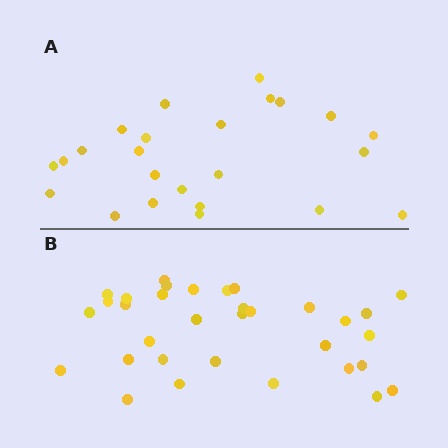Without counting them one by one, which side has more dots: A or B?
Region B (the bottom region) has more dots.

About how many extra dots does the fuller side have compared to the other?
Region B has roughly 8 or so more dots than region A.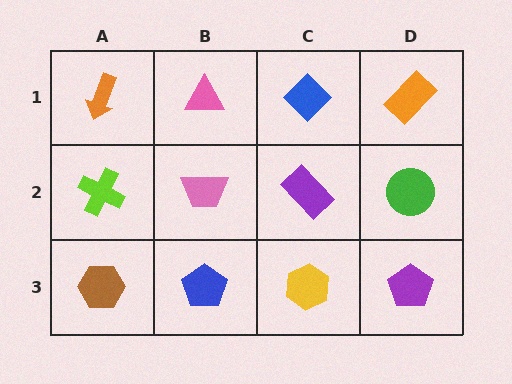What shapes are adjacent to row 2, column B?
A pink triangle (row 1, column B), a blue pentagon (row 3, column B), a lime cross (row 2, column A), a purple rectangle (row 2, column C).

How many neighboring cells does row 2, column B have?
4.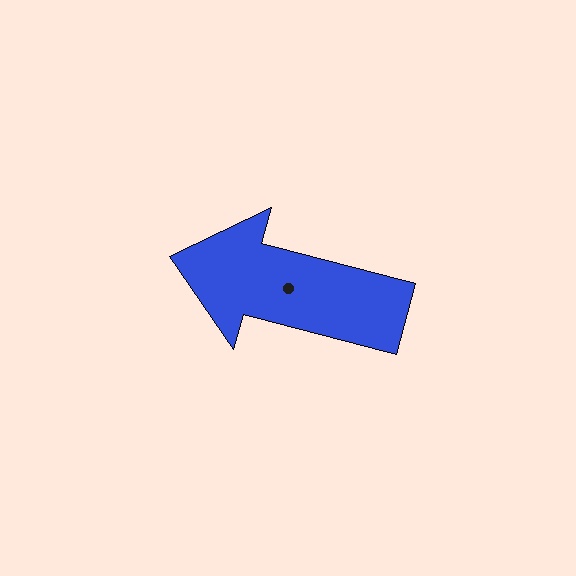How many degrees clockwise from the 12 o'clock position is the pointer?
Approximately 285 degrees.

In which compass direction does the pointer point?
West.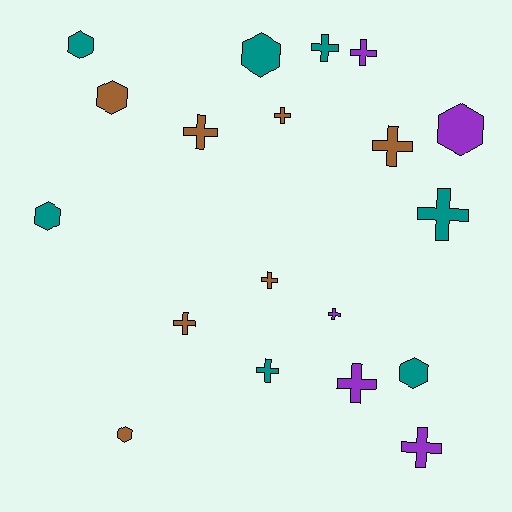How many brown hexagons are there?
There are 2 brown hexagons.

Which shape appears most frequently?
Cross, with 12 objects.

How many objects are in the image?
There are 19 objects.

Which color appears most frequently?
Teal, with 7 objects.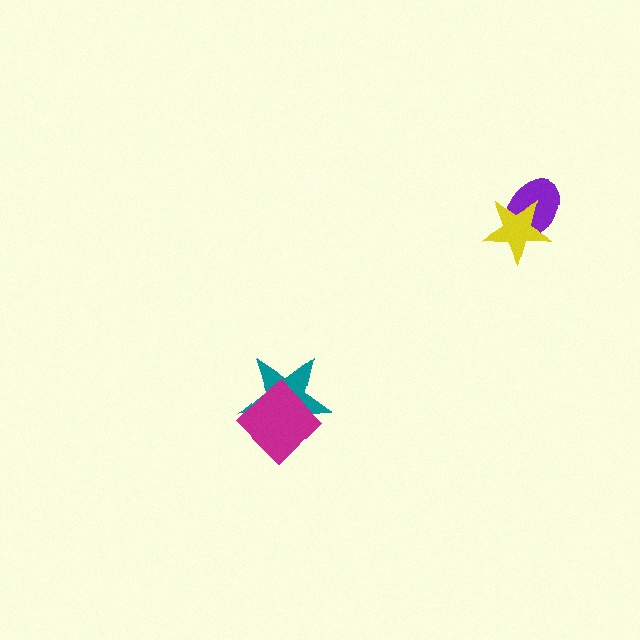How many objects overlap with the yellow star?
1 object overlaps with the yellow star.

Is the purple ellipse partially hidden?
Yes, it is partially covered by another shape.